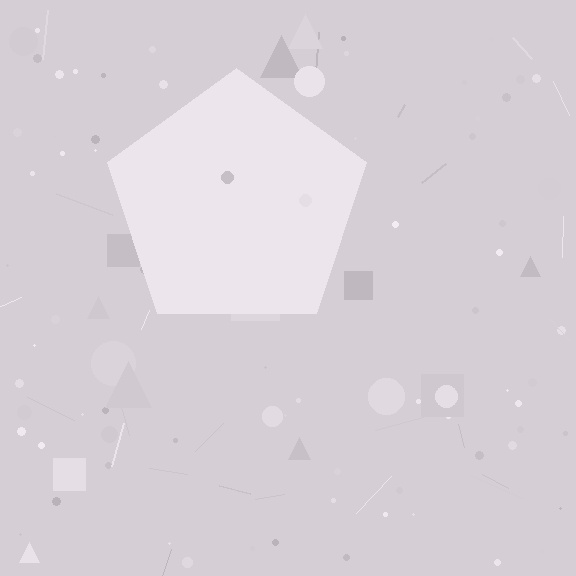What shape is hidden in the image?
A pentagon is hidden in the image.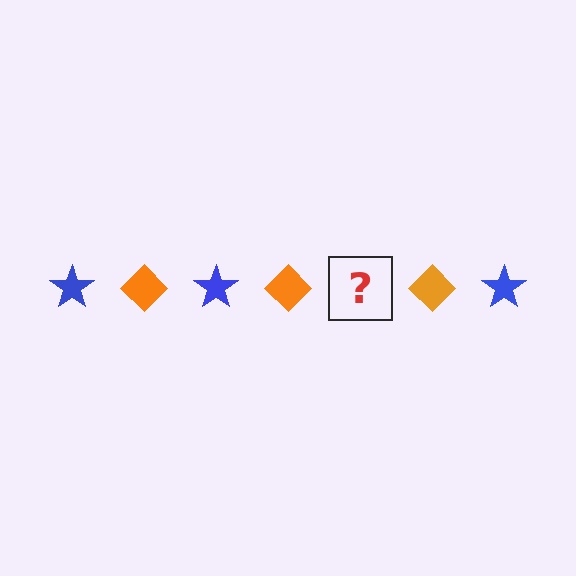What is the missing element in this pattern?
The missing element is a blue star.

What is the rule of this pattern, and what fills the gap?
The rule is that the pattern alternates between blue star and orange diamond. The gap should be filled with a blue star.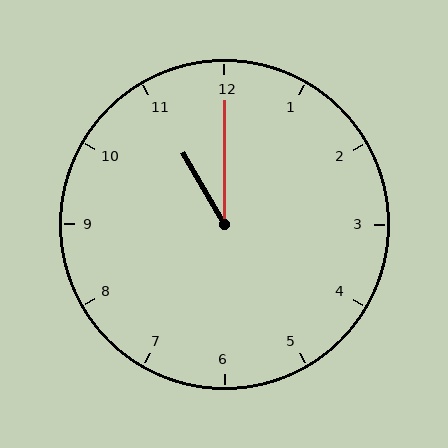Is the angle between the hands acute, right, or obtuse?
It is acute.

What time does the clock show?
11:00.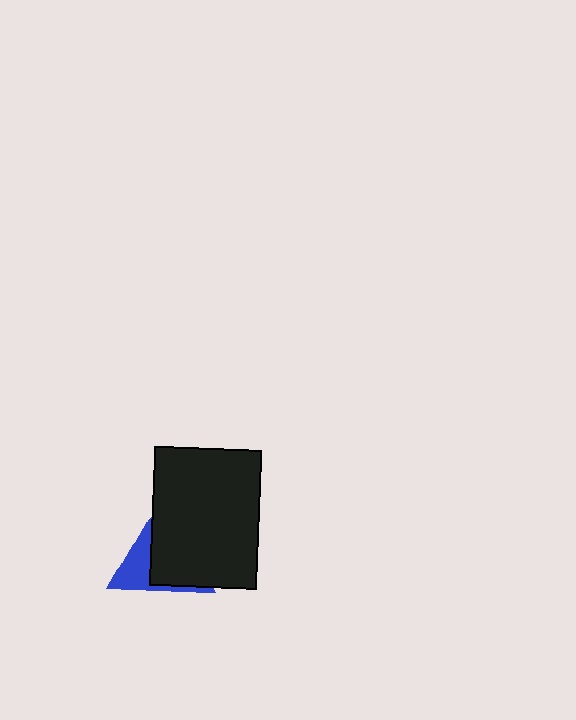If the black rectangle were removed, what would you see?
You would see the complete blue triangle.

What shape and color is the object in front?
The object in front is a black rectangle.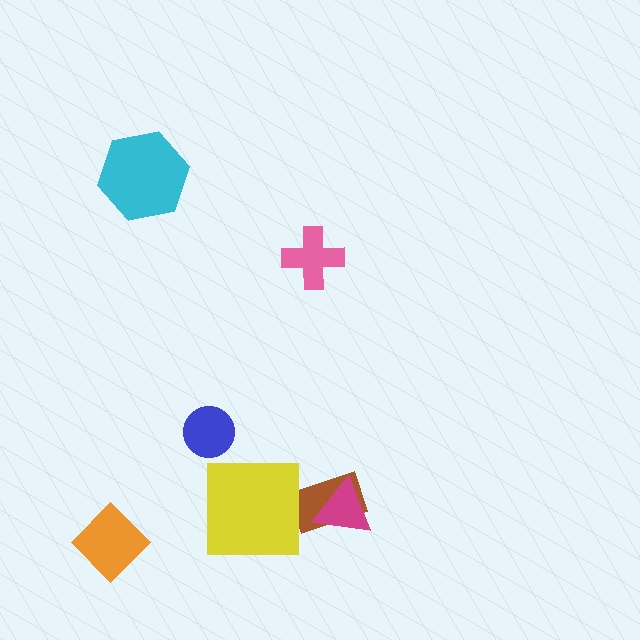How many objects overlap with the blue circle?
0 objects overlap with the blue circle.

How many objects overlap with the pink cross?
0 objects overlap with the pink cross.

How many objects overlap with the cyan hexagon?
0 objects overlap with the cyan hexagon.